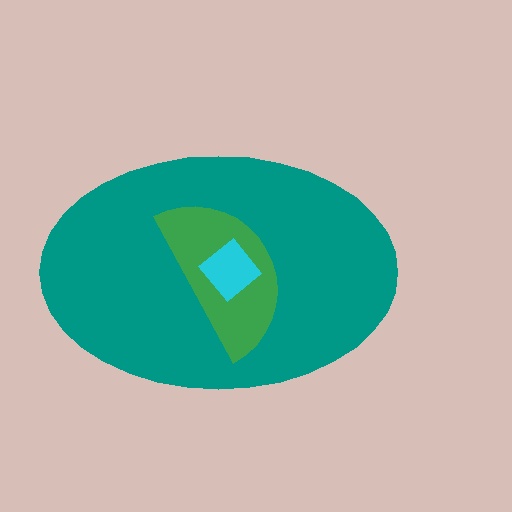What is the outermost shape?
The teal ellipse.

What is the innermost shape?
The cyan diamond.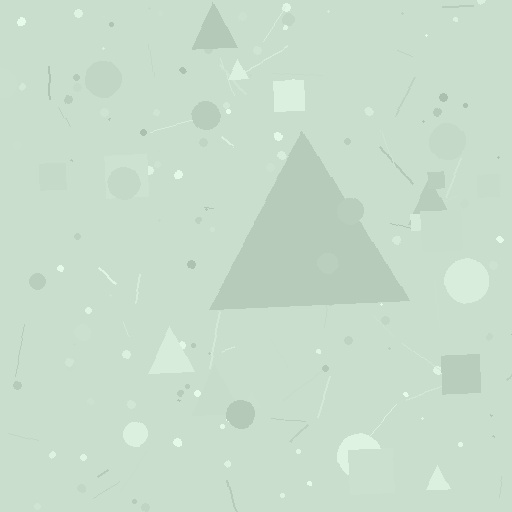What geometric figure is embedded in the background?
A triangle is embedded in the background.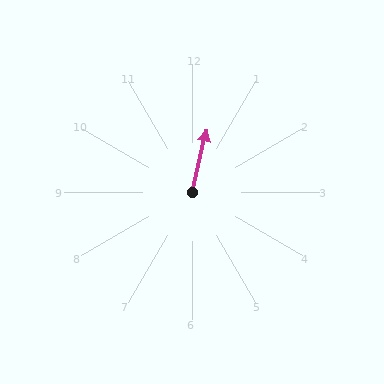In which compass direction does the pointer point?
North.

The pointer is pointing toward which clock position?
Roughly 12 o'clock.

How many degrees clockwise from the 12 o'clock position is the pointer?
Approximately 13 degrees.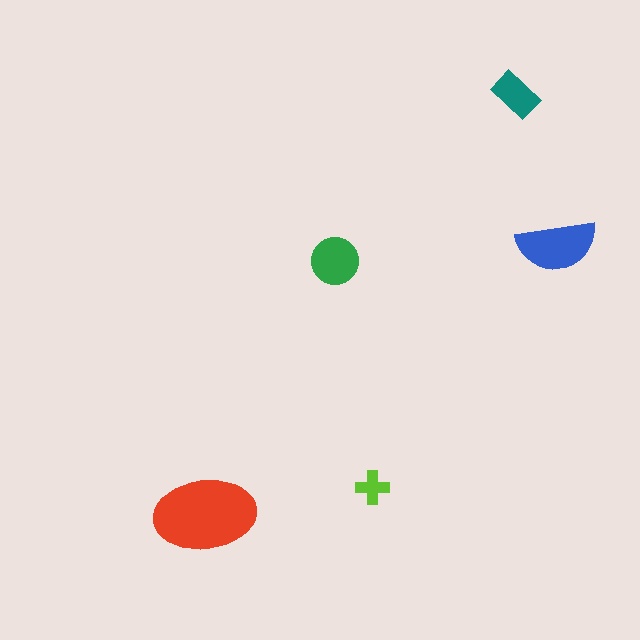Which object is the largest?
The red ellipse.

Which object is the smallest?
The lime cross.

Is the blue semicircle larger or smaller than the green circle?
Larger.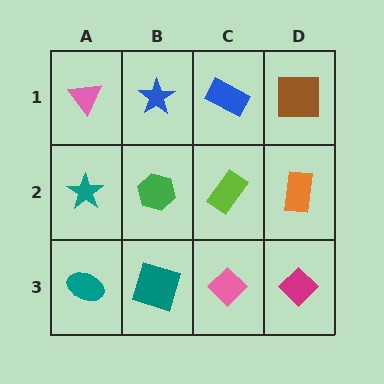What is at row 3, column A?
A teal ellipse.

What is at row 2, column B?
A green hexagon.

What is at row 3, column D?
A magenta diamond.